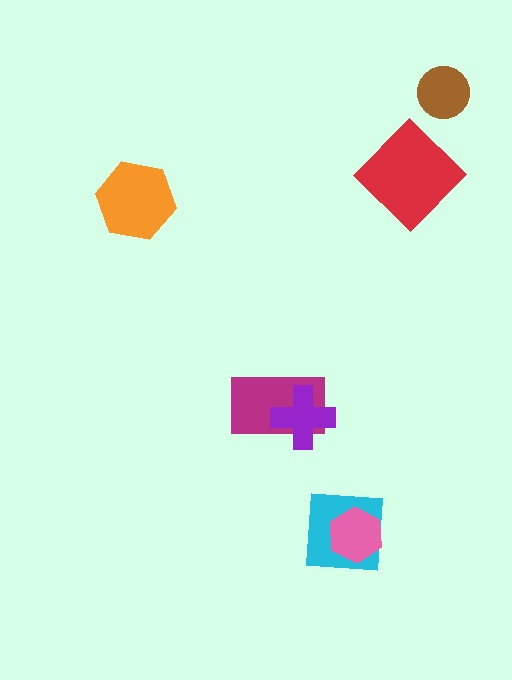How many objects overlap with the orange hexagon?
0 objects overlap with the orange hexagon.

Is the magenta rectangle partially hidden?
Yes, it is partially covered by another shape.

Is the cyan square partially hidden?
Yes, it is partially covered by another shape.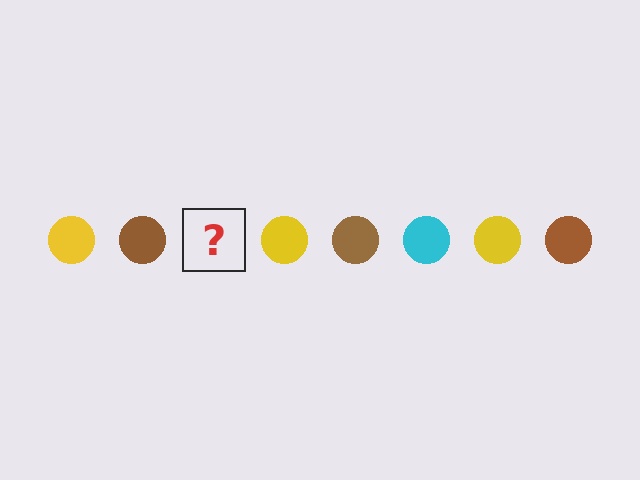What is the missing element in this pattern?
The missing element is a cyan circle.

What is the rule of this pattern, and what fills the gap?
The rule is that the pattern cycles through yellow, brown, cyan circles. The gap should be filled with a cyan circle.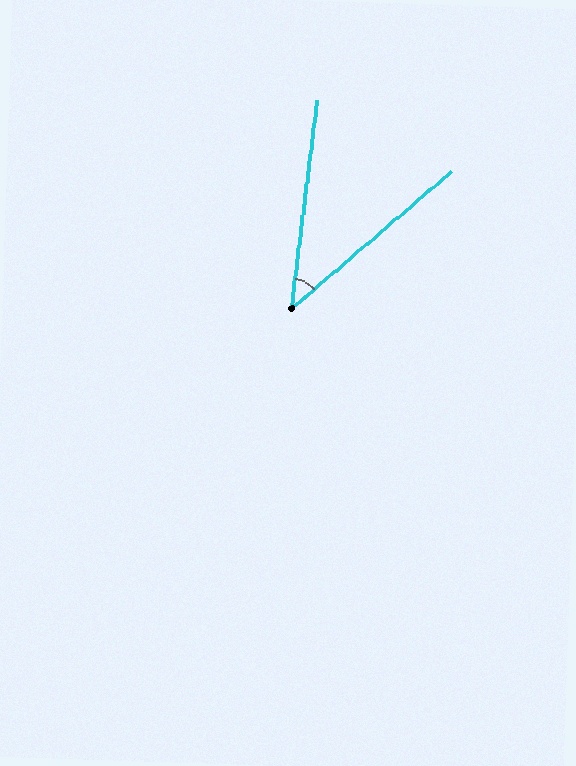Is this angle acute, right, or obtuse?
It is acute.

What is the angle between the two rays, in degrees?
Approximately 42 degrees.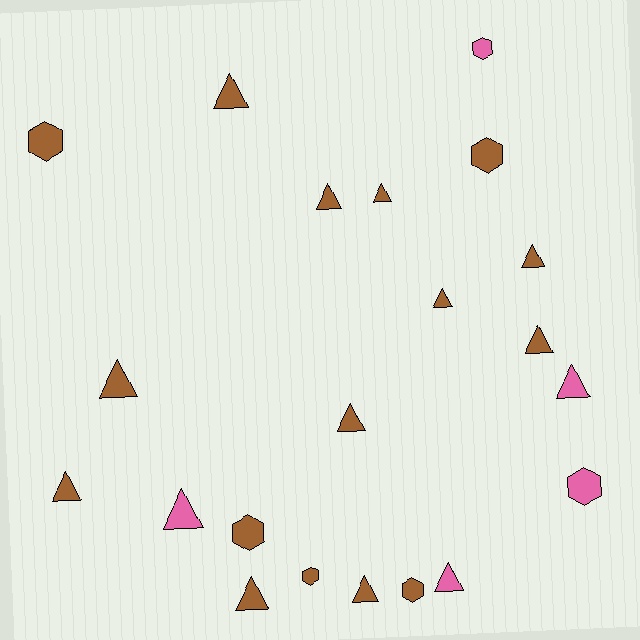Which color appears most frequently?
Brown, with 16 objects.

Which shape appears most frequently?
Triangle, with 14 objects.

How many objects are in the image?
There are 21 objects.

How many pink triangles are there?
There are 3 pink triangles.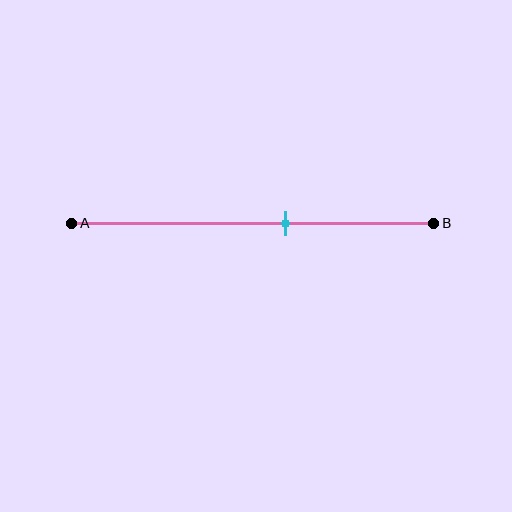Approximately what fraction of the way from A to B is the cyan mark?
The cyan mark is approximately 60% of the way from A to B.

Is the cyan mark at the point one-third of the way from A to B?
No, the mark is at about 60% from A, not at the 33% one-third point.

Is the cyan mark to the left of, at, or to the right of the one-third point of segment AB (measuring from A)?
The cyan mark is to the right of the one-third point of segment AB.